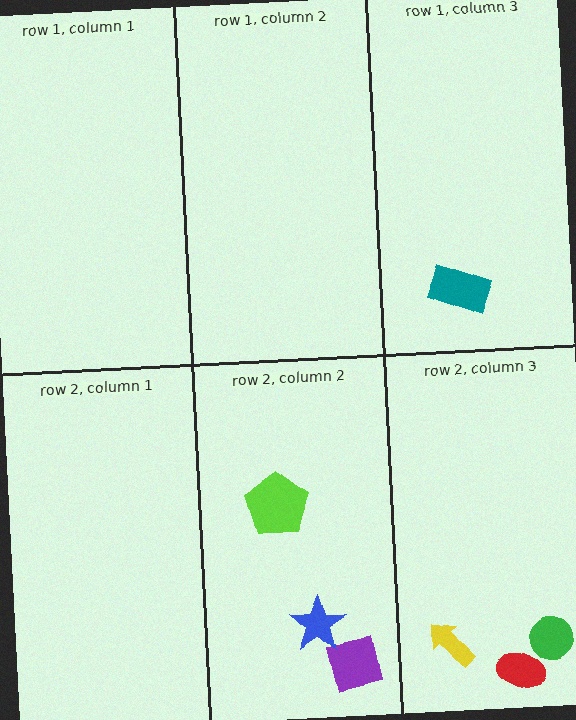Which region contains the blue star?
The row 2, column 2 region.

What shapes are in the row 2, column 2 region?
The purple square, the lime pentagon, the blue star.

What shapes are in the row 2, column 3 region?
The green circle, the red ellipse, the yellow arrow.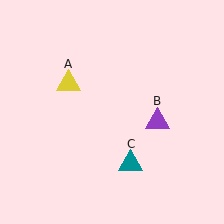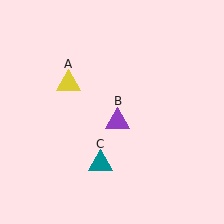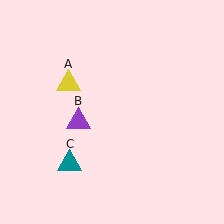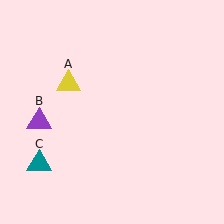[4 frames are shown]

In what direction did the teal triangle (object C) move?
The teal triangle (object C) moved left.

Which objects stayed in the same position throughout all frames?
Yellow triangle (object A) remained stationary.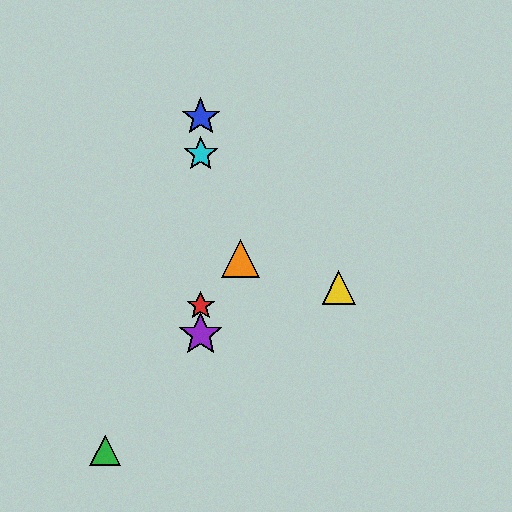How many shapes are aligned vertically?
4 shapes (the red star, the blue star, the purple star, the cyan star) are aligned vertically.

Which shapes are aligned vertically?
The red star, the blue star, the purple star, the cyan star are aligned vertically.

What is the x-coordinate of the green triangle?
The green triangle is at x≈105.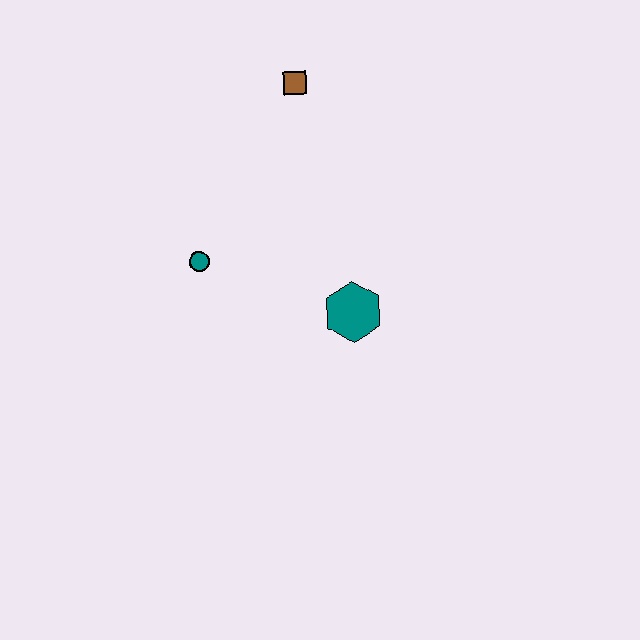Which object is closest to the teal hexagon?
The teal circle is closest to the teal hexagon.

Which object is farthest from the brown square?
The teal hexagon is farthest from the brown square.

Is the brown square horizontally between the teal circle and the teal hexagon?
Yes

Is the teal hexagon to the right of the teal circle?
Yes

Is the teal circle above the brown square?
No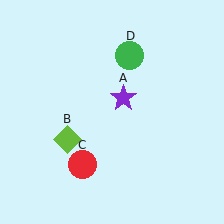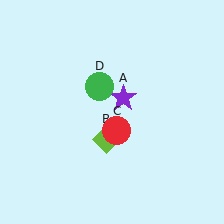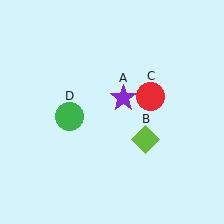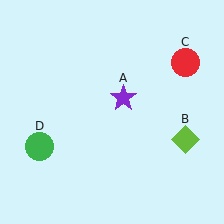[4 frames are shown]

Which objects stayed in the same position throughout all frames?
Purple star (object A) remained stationary.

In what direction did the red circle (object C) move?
The red circle (object C) moved up and to the right.